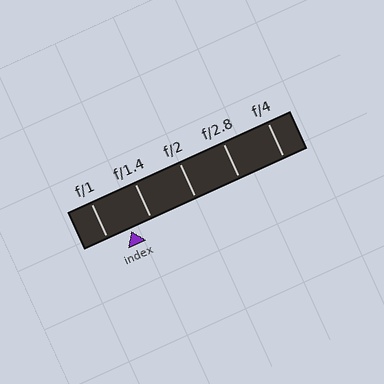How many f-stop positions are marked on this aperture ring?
There are 5 f-stop positions marked.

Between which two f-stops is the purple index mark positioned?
The index mark is between f/1 and f/1.4.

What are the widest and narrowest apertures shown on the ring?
The widest aperture shown is f/1 and the narrowest is f/4.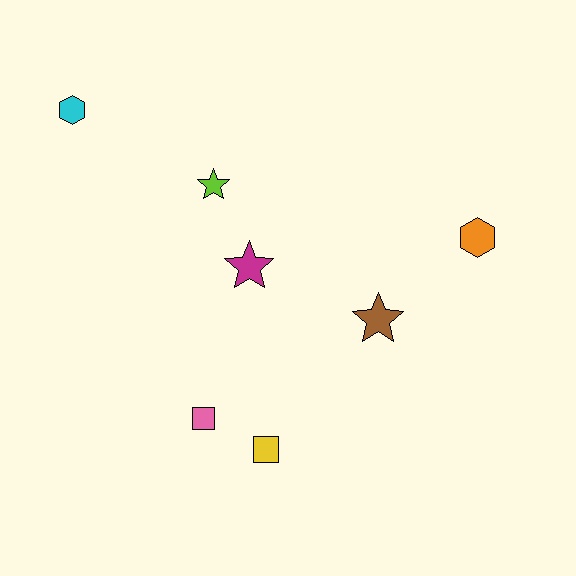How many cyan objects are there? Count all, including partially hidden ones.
There is 1 cyan object.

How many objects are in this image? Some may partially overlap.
There are 7 objects.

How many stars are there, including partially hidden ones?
There are 3 stars.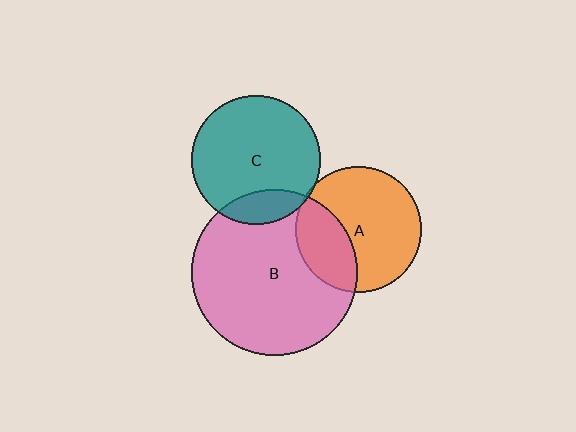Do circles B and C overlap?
Yes.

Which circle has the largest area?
Circle B (pink).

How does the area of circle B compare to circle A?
Approximately 1.7 times.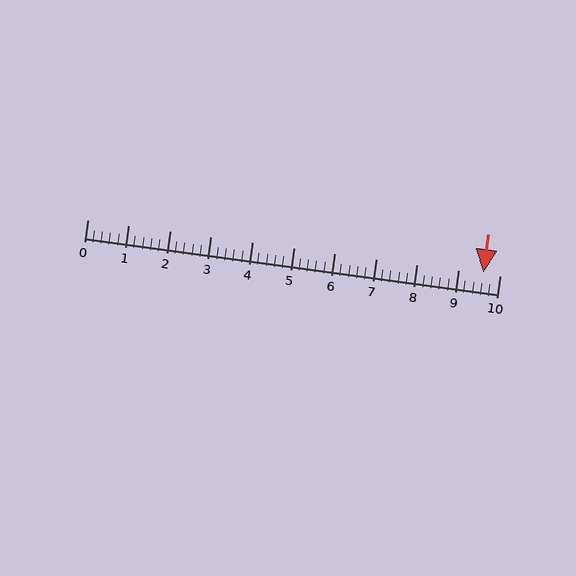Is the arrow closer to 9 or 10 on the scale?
The arrow is closer to 10.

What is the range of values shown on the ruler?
The ruler shows values from 0 to 10.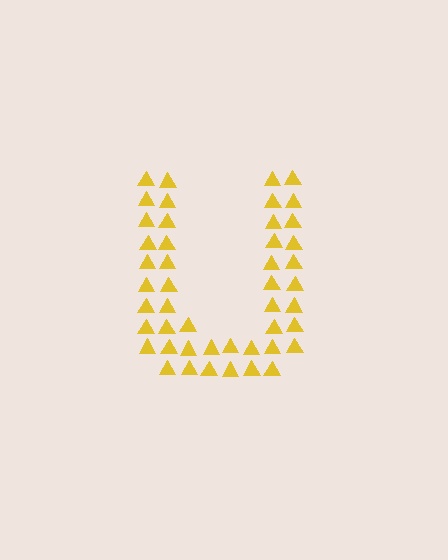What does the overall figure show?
The overall figure shows the letter U.